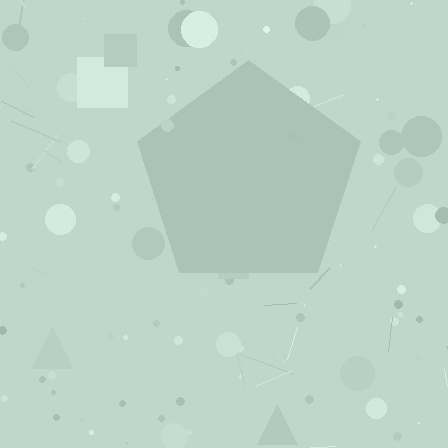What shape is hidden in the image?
A pentagon is hidden in the image.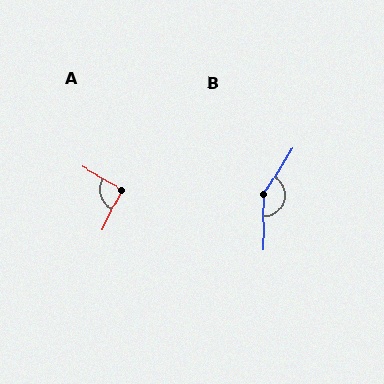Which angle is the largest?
B, at approximately 147 degrees.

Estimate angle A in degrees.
Approximately 94 degrees.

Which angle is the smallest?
A, at approximately 94 degrees.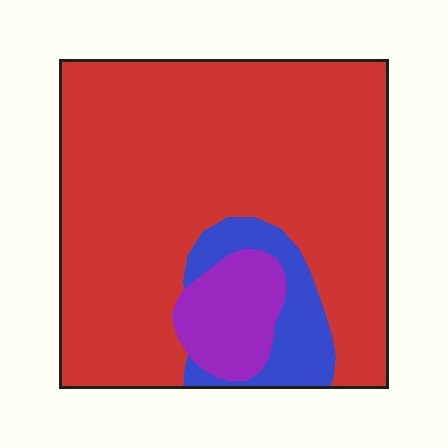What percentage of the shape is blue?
Blue covers around 10% of the shape.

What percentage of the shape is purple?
Purple takes up about one tenth (1/10) of the shape.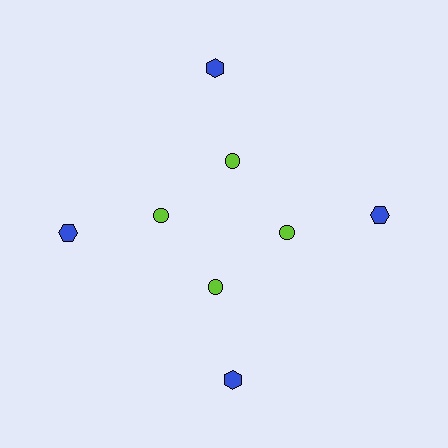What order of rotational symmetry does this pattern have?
This pattern has 4-fold rotational symmetry.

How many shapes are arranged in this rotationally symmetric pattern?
There are 8 shapes, arranged in 4 groups of 2.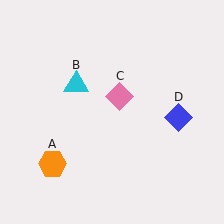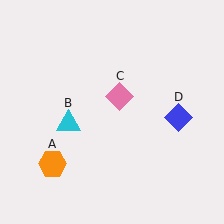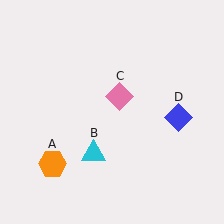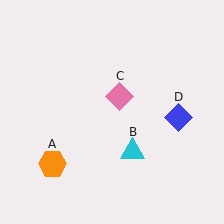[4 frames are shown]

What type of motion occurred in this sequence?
The cyan triangle (object B) rotated counterclockwise around the center of the scene.